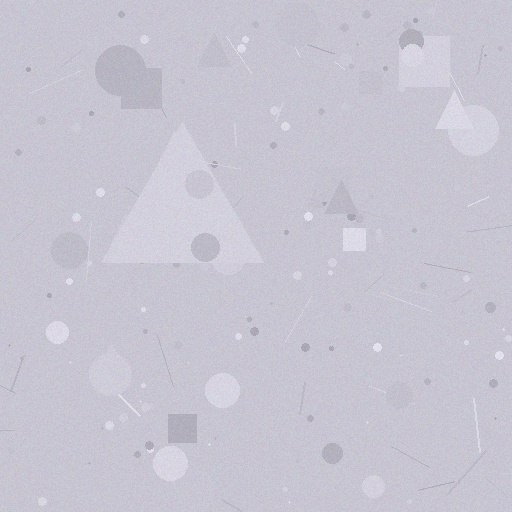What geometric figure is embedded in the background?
A triangle is embedded in the background.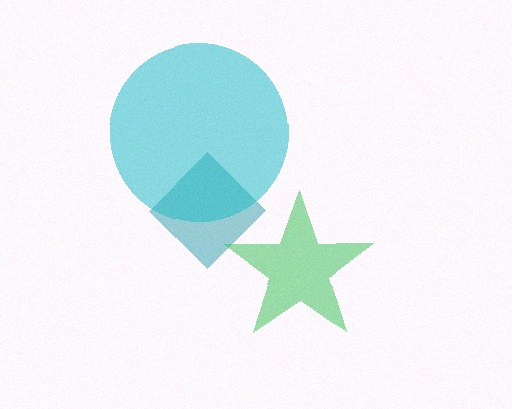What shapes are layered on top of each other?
The layered shapes are: a teal diamond, a cyan circle, a green star.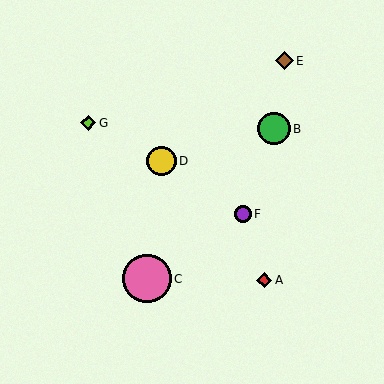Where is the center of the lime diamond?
The center of the lime diamond is at (88, 123).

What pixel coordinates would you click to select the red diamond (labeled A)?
Click at (264, 280) to select the red diamond A.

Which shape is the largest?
The pink circle (labeled C) is the largest.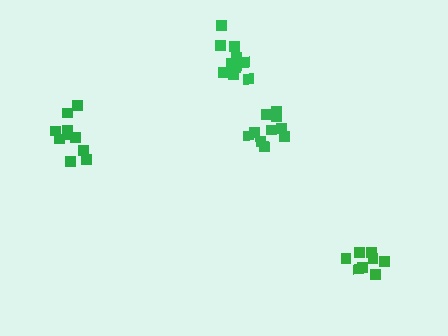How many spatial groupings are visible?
There are 4 spatial groupings.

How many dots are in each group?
Group 1: 8 dots, Group 2: 10 dots, Group 3: 10 dots, Group 4: 11 dots (39 total).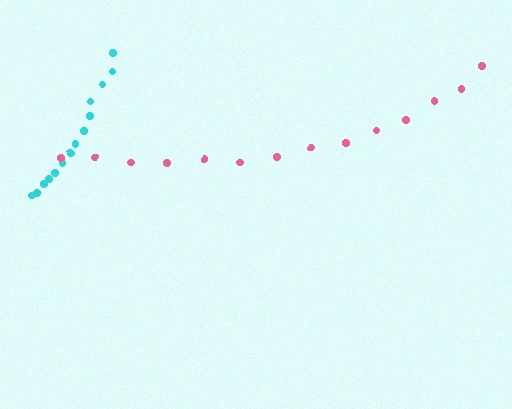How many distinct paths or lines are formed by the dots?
There are 2 distinct paths.